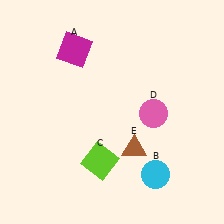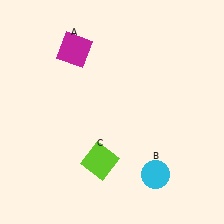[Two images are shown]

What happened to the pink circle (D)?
The pink circle (D) was removed in Image 2. It was in the bottom-right area of Image 1.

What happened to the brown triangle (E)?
The brown triangle (E) was removed in Image 2. It was in the bottom-right area of Image 1.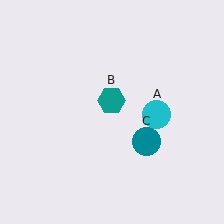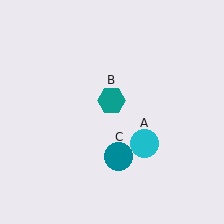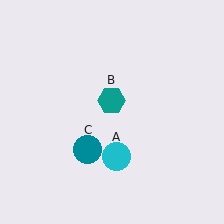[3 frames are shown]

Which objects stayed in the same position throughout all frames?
Teal hexagon (object B) remained stationary.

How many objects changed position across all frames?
2 objects changed position: cyan circle (object A), teal circle (object C).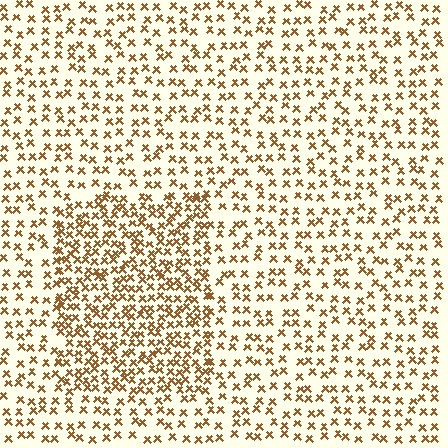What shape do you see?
I see a rectangle.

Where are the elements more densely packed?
The elements are more densely packed inside the rectangle boundary.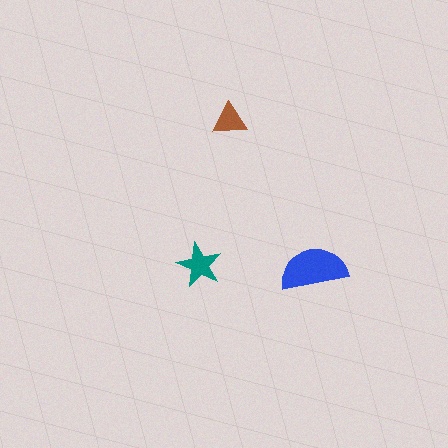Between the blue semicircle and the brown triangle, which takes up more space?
The blue semicircle.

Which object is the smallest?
The brown triangle.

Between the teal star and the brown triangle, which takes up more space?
The teal star.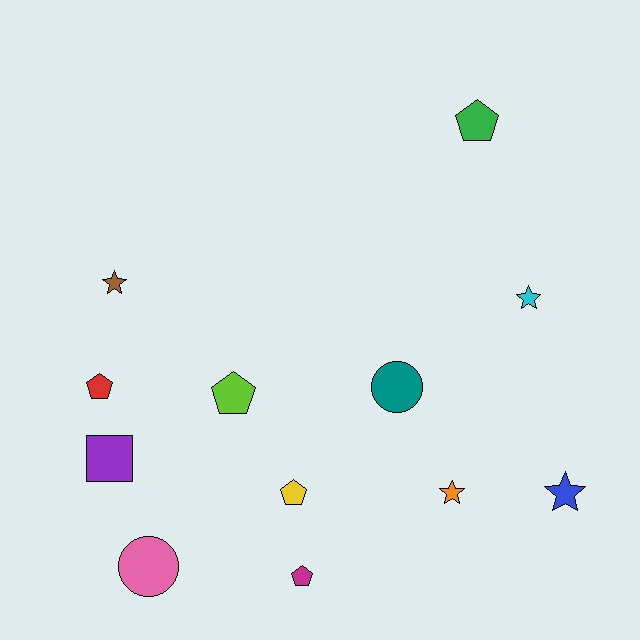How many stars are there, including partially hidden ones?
There are 4 stars.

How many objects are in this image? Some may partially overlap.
There are 12 objects.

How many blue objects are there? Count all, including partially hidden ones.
There is 1 blue object.